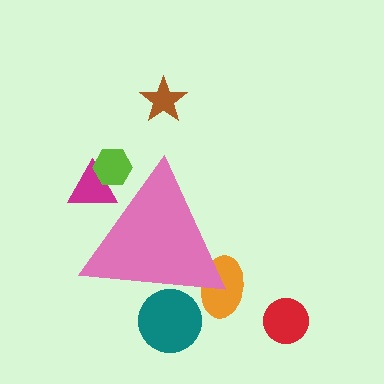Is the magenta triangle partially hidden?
Yes, the magenta triangle is partially hidden behind the pink triangle.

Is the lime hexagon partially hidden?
Yes, the lime hexagon is partially hidden behind the pink triangle.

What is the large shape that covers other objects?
A pink triangle.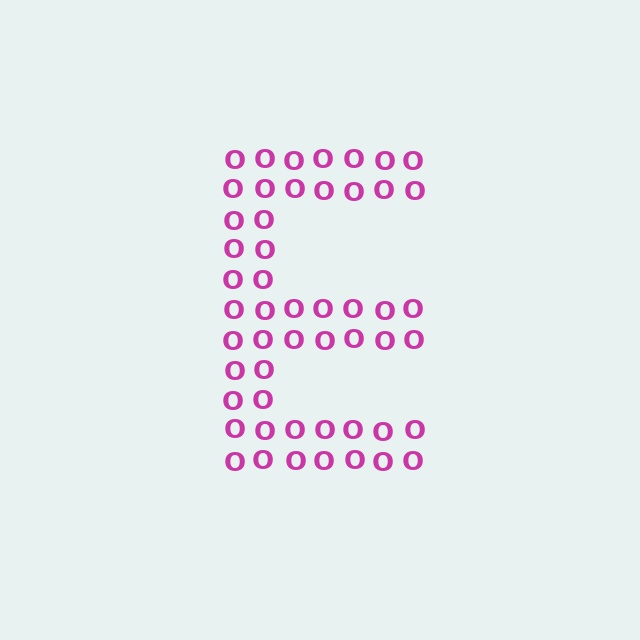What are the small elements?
The small elements are letter O's.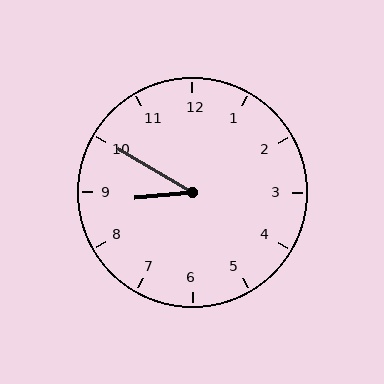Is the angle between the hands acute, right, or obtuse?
It is acute.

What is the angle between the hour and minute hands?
Approximately 35 degrees.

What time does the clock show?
8:50.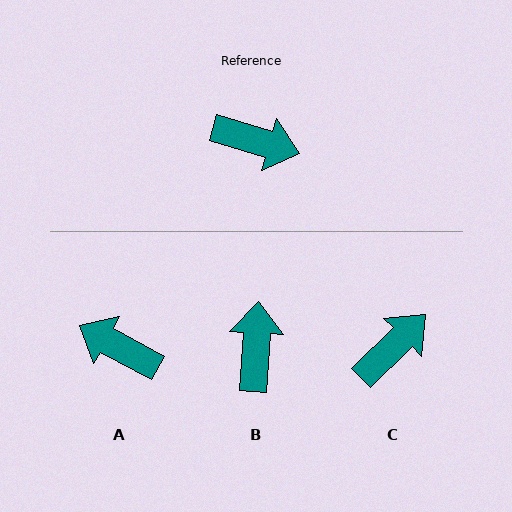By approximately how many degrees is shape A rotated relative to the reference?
Approximately 168 degrees counter-clockwise.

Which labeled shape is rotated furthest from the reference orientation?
A, about 168 degrees away.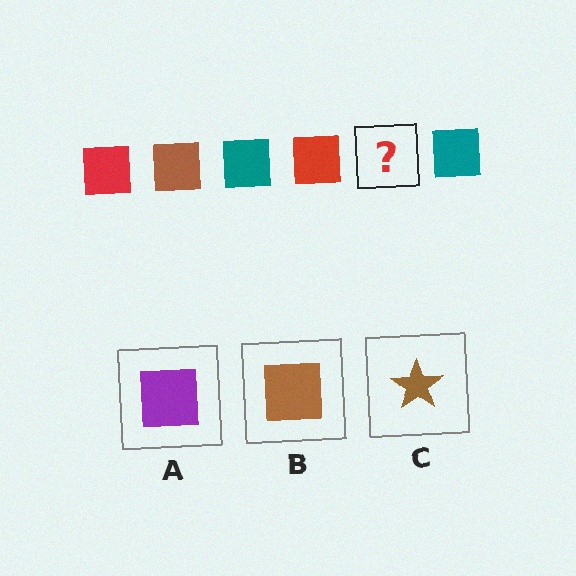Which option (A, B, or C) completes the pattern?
B.